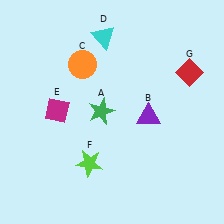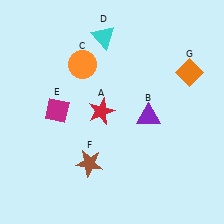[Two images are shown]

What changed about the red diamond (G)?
In Image 1, G is red. In Image 2, it changed to orange.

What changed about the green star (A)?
In Image 1, A is green. In Image 2, it changed to red.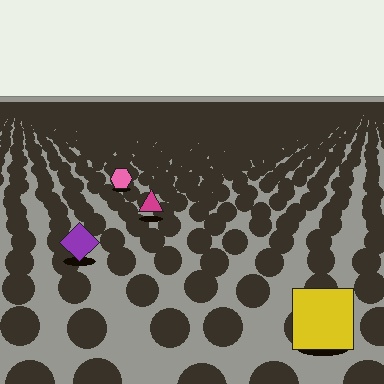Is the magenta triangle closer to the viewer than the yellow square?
No. The yellow square is closer — you can tell from the texture gradient: the ground texture is coarser near it.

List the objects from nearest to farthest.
From nearest to farthest: the yellow square, the purple diamond, the magenta triangle, the pink hexagon.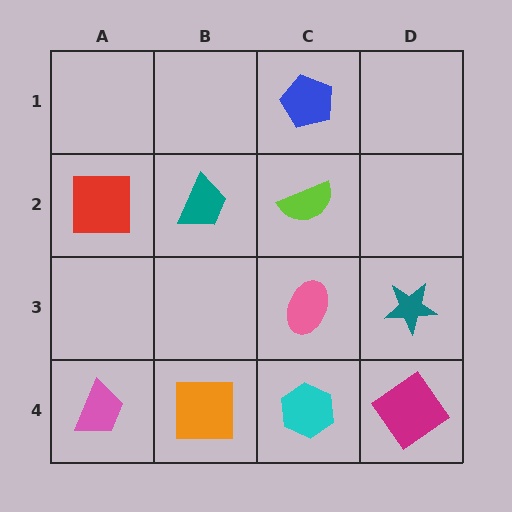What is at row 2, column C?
A lime semicircle.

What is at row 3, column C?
A pink ellipse.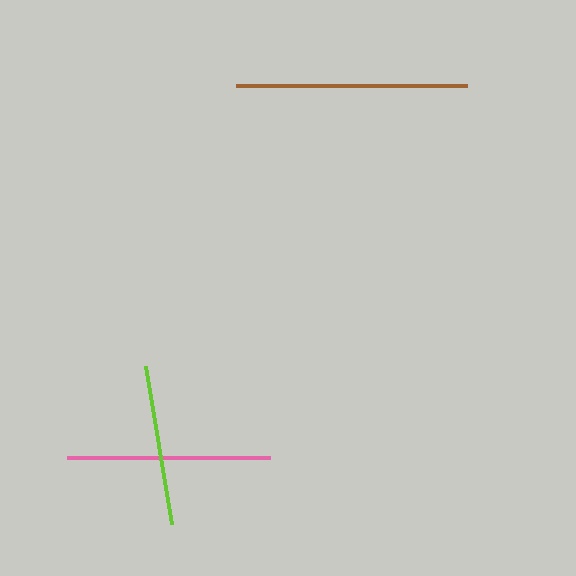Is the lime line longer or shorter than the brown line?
The brown line is longer than the lime line.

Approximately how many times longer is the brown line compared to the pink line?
The brown line is approximately 1.1 times the length of the pink line.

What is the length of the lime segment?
The lime segment is approximately 160 pixels long.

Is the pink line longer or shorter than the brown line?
The brown line is longer than the pink line.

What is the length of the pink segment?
The pink segment is approximately 203 pixels long.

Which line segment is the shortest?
The lime line is the shortest at approximately 160 pixels.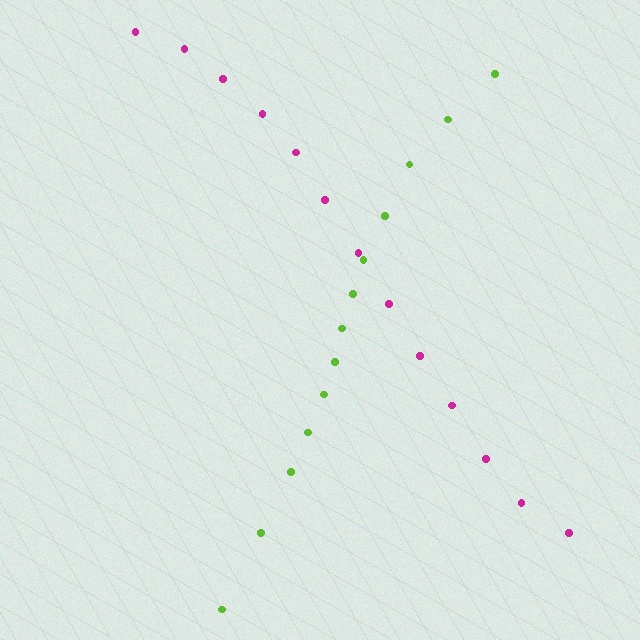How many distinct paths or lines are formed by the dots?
There are 2 distinct paths.